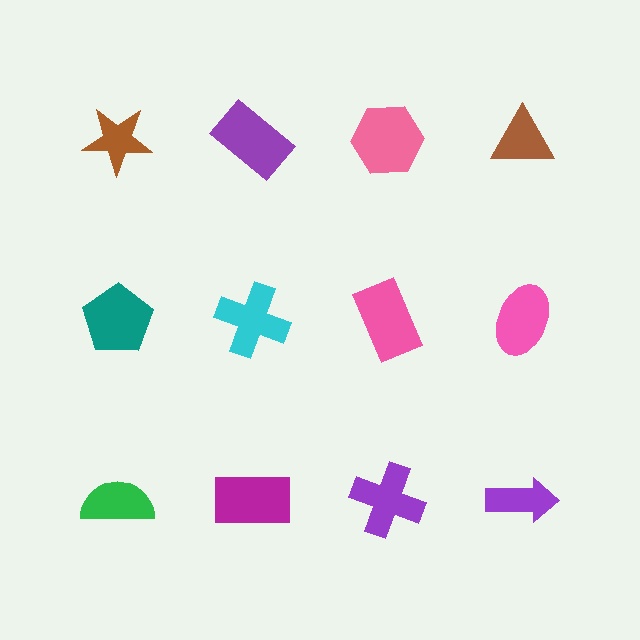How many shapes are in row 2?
4 shapes.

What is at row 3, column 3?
A purple cross.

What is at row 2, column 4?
A pink ellipse.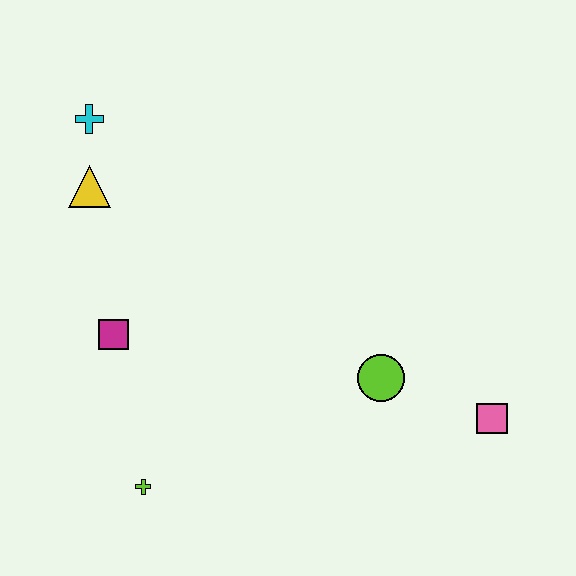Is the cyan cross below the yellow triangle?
No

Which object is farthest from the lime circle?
The cyan cross is farthest from the lime circle.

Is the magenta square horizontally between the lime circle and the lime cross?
No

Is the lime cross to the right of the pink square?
No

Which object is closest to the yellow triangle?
The cyan cross is closest to the yellow triangle.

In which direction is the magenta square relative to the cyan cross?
The magenta square is below the cyan cross.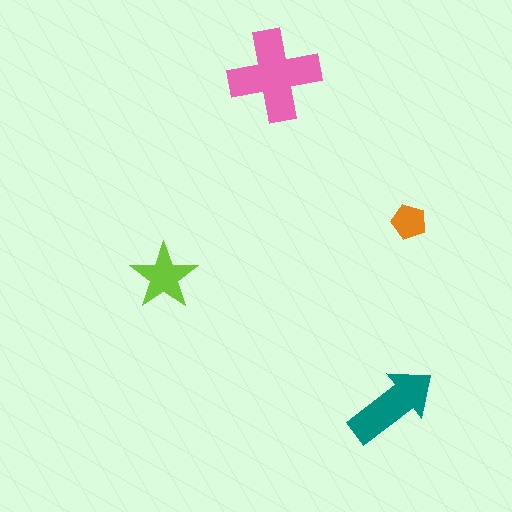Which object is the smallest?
The orange pentagon.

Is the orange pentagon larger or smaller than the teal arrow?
Smaller.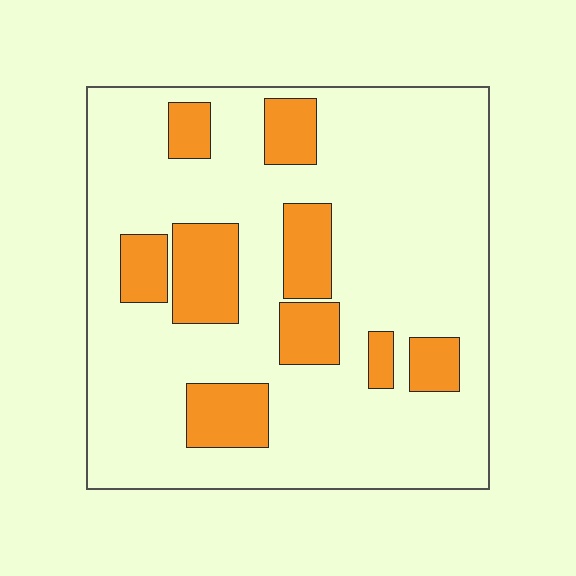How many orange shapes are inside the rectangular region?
9.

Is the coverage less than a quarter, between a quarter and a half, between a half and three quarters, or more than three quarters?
Less than a quarter.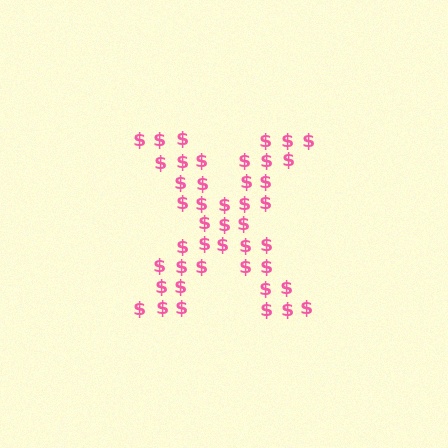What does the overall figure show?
The overall figure shows the letter X.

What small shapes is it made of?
It is made of small dollar signs.